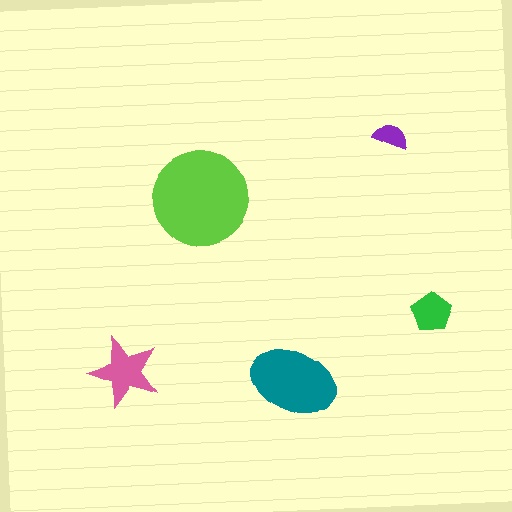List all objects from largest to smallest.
The lime circle, the teal ellipse, the pink star, the green pentagon, the purple semicircle.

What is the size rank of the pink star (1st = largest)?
3rd.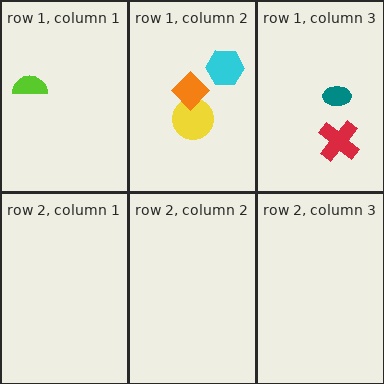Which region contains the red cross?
The row 1, column 3 region.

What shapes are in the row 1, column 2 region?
The yellow circle, the cyan hexagon, the orange diamond.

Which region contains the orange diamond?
The row 1, column 2 region.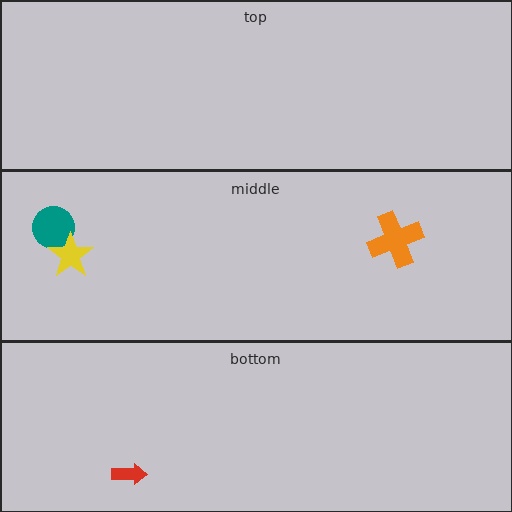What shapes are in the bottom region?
The red arrow.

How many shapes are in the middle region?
3.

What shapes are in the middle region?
The teal circle, the yellow star, the orange cross.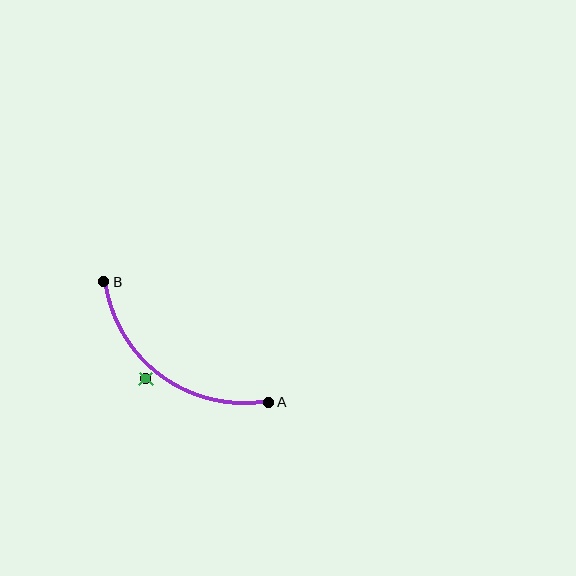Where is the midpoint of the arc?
The arc midpoint is the point on the curve farthest from the straight line joining A and B. It sits below and to the left of that line.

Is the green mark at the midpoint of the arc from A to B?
No — the green mark does not lie on the arc at all. It sits slightly outside the curve.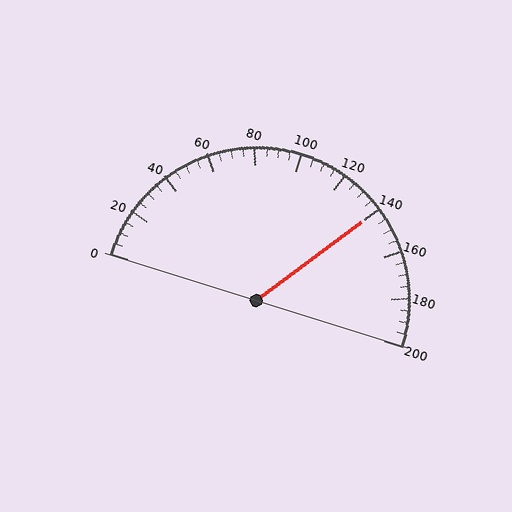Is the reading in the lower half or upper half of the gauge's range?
The reading is in the upper half of the range (0 to 200).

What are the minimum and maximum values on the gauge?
The gauge ranges from 0 to 200.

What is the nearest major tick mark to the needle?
The nearest major tick mark is 140.